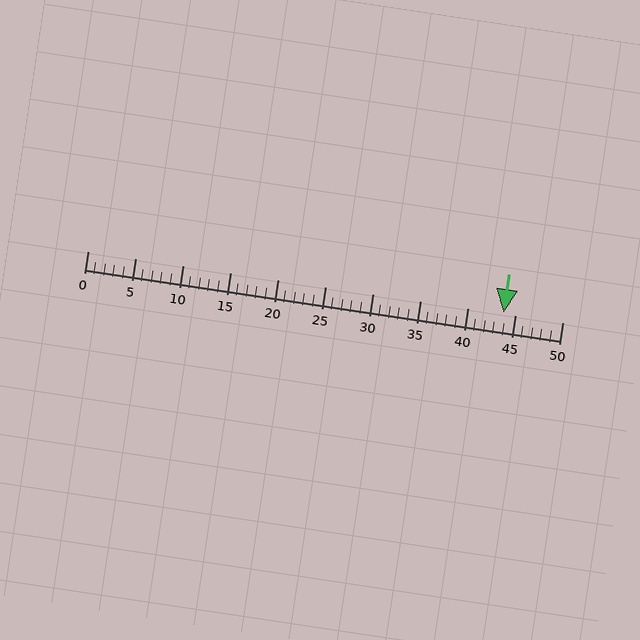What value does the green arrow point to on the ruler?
The green arrow points to approximately 44.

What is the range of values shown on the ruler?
The ruler shows values from 0 to 50.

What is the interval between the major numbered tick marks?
The major tick marks are spaced 5 units apart.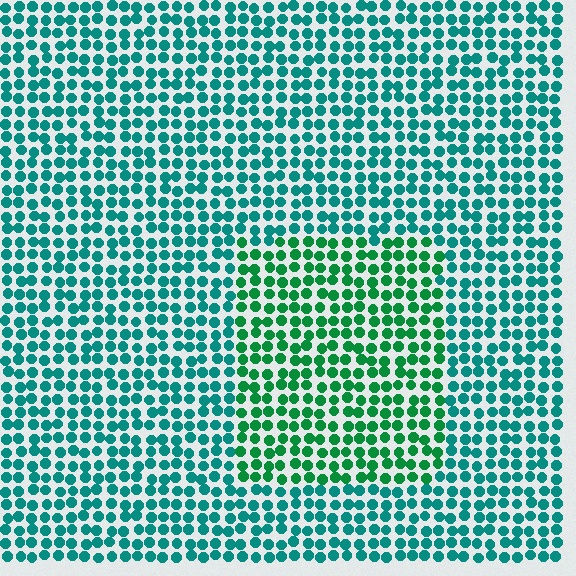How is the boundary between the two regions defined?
The boundary is defined purely by a slight shift in hue (about 32 degrees). Spacing, size, and orientation are identical on both sides.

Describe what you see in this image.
The image is filled with small teal elements in a uniform arrangement. A rectangle-shaped region is visible where the elements are tinted to a slightly different hue, forming a subtle color boundary.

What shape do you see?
I see a rectangle.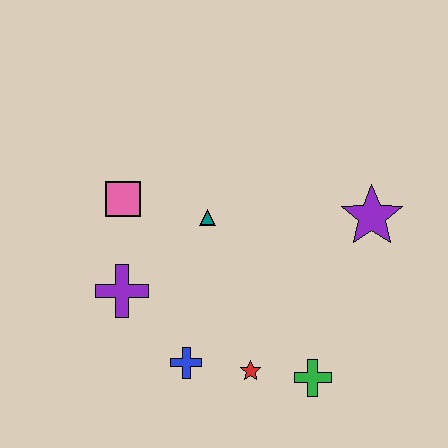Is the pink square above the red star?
Yes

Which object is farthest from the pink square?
The green cross is farthest from the pink square.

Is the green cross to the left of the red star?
No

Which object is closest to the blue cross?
The red star is closest to the blue cross.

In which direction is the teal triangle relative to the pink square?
The teal triangle is to the right of the pink square.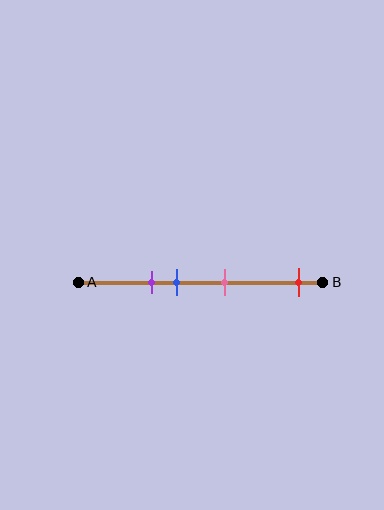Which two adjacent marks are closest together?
The purple and blue marks are the closest adjacent pair.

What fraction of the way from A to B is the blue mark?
The blue mark is approximately 40% (0.4) of the way from A to B.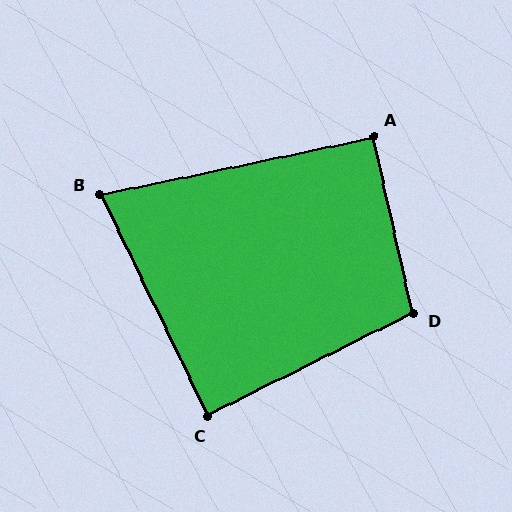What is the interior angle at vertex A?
Approximately 91 degrees (approximately right).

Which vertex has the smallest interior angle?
B, at approximately 76 degrees.